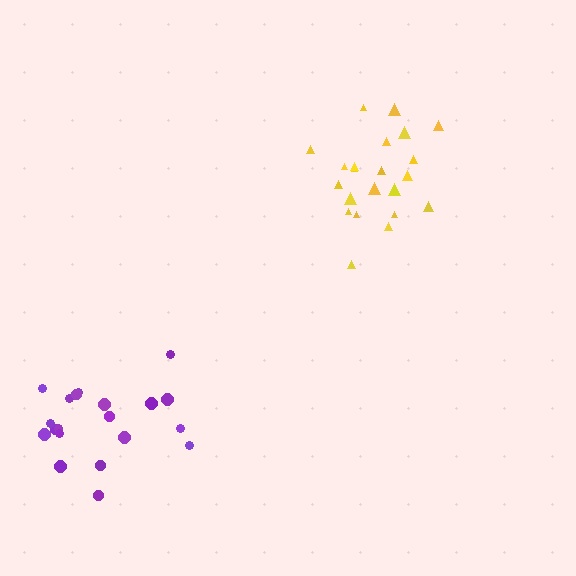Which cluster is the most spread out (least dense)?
Purple.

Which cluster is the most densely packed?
Yellow.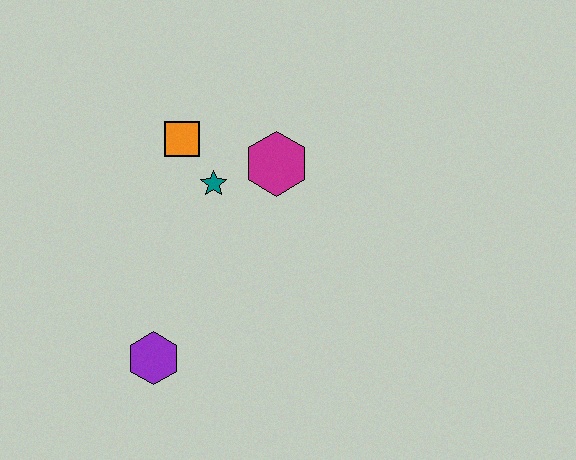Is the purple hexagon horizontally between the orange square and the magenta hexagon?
No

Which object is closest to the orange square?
The teal star is closest to the orange square.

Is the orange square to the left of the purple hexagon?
No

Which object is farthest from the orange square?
The purple hexagon is farthest from the orange square.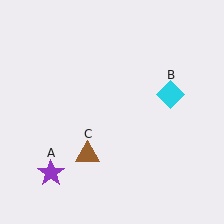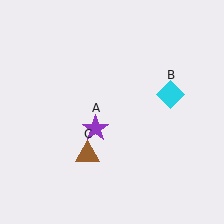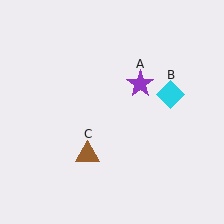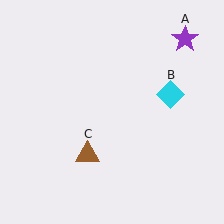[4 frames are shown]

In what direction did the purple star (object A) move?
The purple star (object A) moved up and to the right.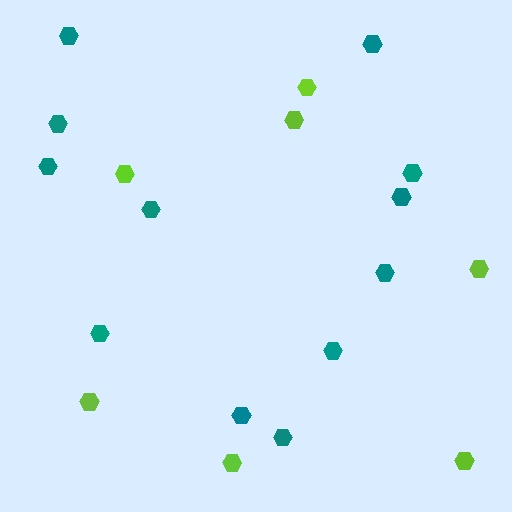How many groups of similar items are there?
There are 2 groups: one group of lime hexagons (7) and one group of teal hexagons (12).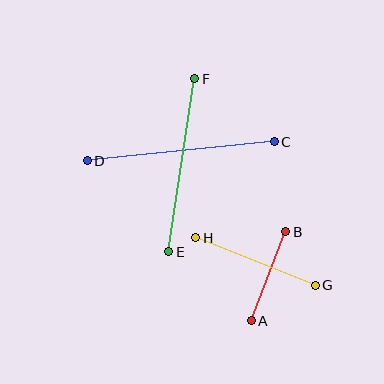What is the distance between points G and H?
The distance is approximately 128 pixels.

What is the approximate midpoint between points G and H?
The midpoint is at approximately (256, 261) pixels.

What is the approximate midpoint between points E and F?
The midpoint is at approximately (182, 165) pixels.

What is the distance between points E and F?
The distance is approximately 175 pixels.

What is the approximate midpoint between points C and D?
The midpoint is at approximately (181, 151) pixels.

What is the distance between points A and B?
The distance is approximately 95 pixels.